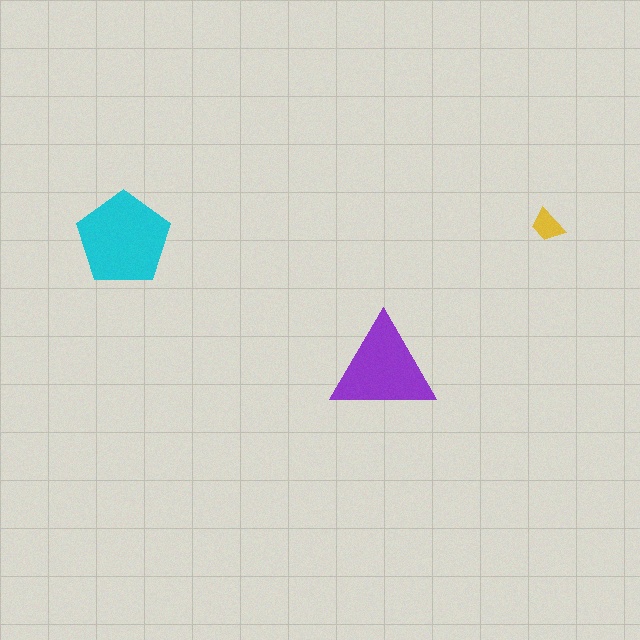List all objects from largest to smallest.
The cyan pentagon, the purple triangle, the yellow trapezoid.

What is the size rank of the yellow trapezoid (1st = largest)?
3rd.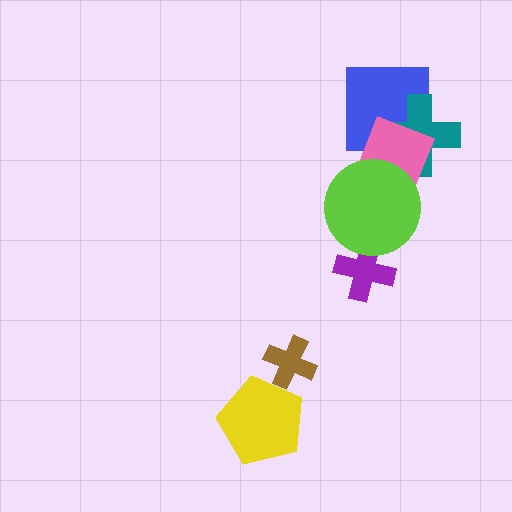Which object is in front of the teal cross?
The pink diamond is in front of the teal cross.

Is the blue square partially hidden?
Yes, it is partially covered by another shape.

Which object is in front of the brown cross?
The yellow pentagon is in front of the brown cross.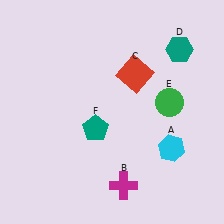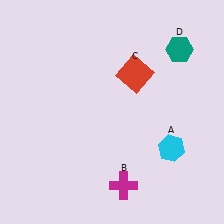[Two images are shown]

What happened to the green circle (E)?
The green circle (E) was removed in Image 2. It was in the top-right area of Image 1.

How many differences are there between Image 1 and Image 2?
There are 2 differences between the two images.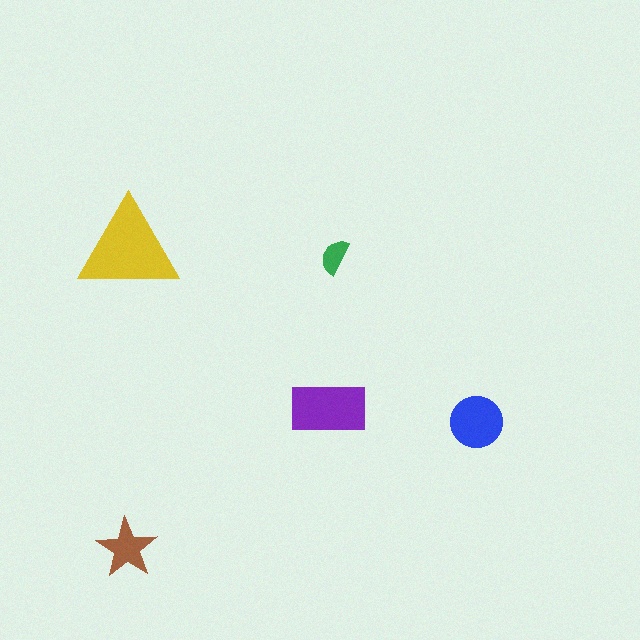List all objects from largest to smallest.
The yellow triangle, the purple rectangle, the blue circle, the brown star, the green semicircle.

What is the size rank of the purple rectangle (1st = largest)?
2nd.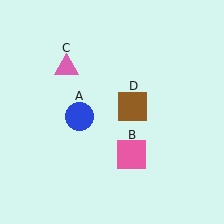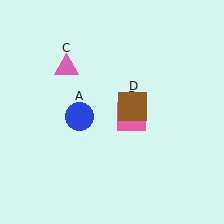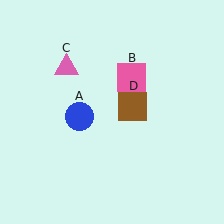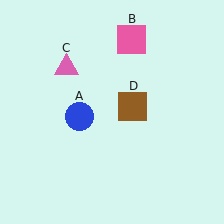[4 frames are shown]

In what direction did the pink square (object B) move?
The pink square (object B) moved up.